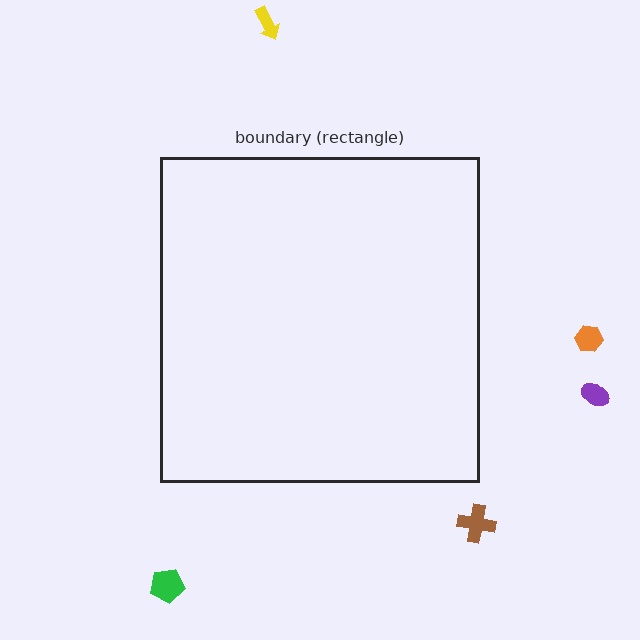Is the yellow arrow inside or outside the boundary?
Outside.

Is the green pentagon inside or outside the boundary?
Outside.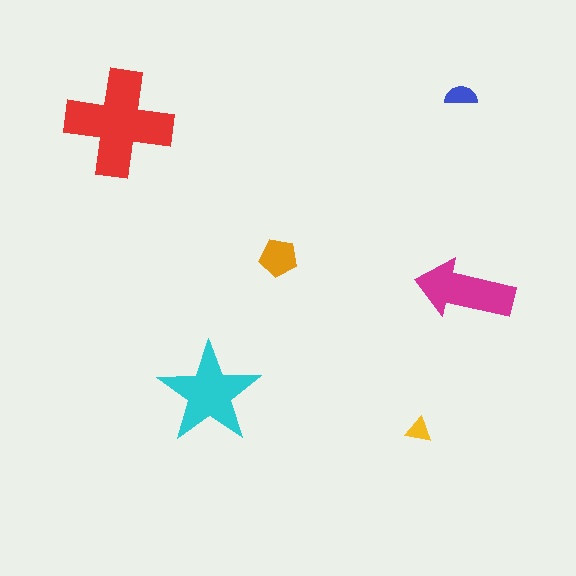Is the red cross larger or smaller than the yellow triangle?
Larger.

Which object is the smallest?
The yellow triangle.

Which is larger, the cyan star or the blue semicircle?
The cyan star.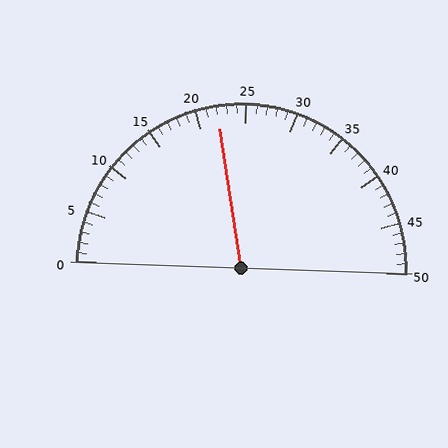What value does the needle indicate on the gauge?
The needle indicates approximately 22.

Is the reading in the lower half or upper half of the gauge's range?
The reading is in the lower half of the range (0 to 50).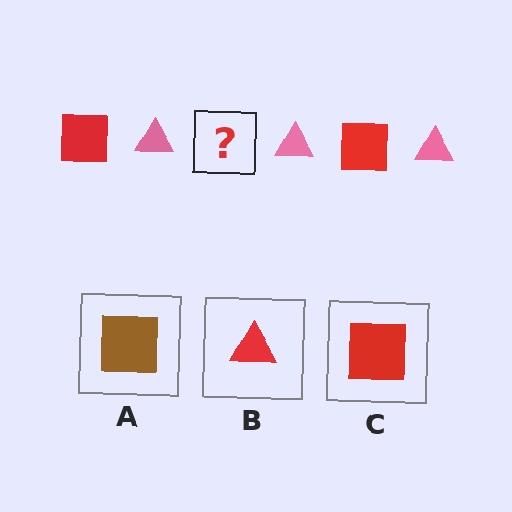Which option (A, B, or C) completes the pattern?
C.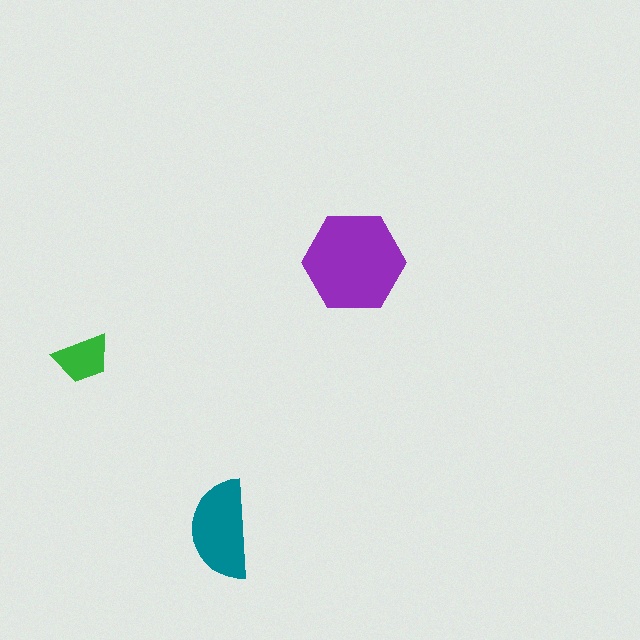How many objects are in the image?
There are 3 objects in the image.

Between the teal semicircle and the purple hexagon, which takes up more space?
The purple hexagon.